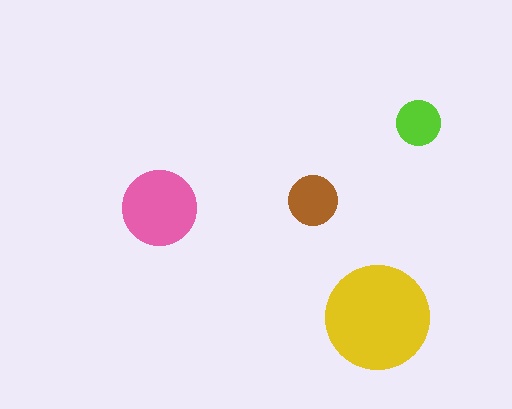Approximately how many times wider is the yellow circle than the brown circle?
About 2 times wider.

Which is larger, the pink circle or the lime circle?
The pink one.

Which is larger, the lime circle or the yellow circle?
The yellow one.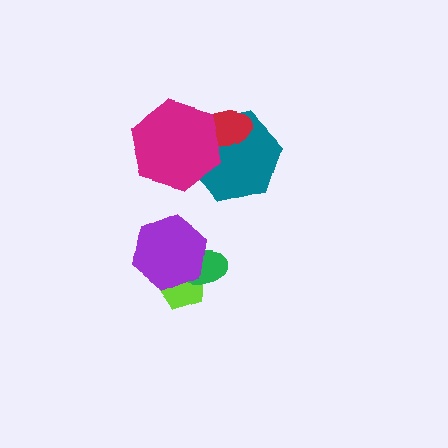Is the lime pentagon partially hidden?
Yes, it is partially covered by another shape.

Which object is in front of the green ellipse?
The purple hexagon is in front of the green ellipse.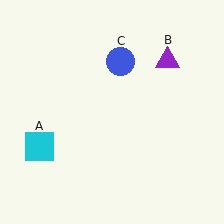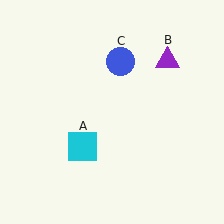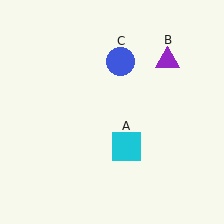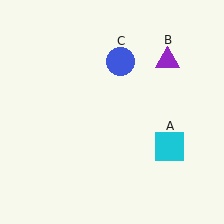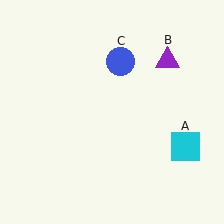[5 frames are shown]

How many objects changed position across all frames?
1 object changed position: cyan square (object A).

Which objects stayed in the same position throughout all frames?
Purple triangle (object B) and blue circle (object C) remained stationary.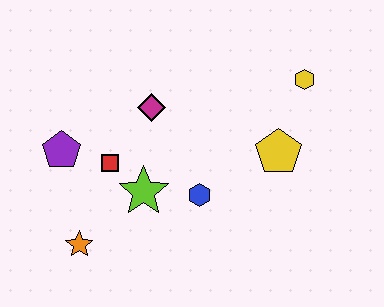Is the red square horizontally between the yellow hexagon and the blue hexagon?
No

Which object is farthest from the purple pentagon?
The yellow hexagon is farthest from the purple pentagon.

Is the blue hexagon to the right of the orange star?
Yes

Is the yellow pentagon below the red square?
No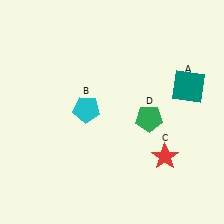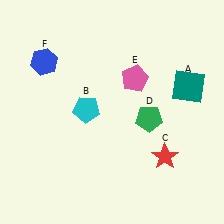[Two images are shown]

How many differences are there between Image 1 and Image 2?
There are 2 differences between the two images.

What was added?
A pink pentagon (E), a blue hexagon (F) were added in Image 2.